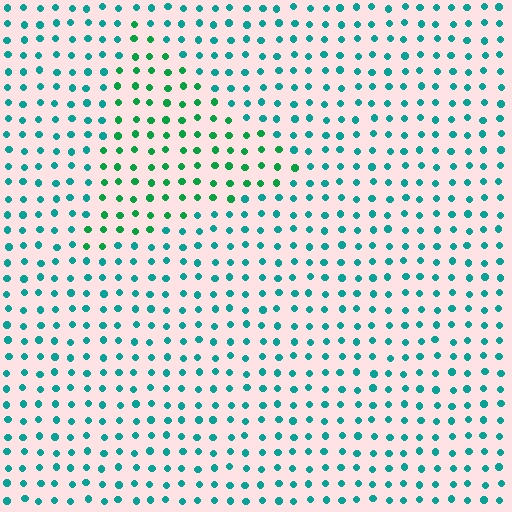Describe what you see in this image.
The image is filled with small teal elements in a uniform arrangement. A triangle-shaped region is visible where the elements are tinted to a slightly different hue, forming a subtle color boundary.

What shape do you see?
I see a triangle.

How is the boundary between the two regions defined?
The boundary is defined purely by a slight shift in hue (about 33 degrees). Spacing, size, and orientation are identical on both sides.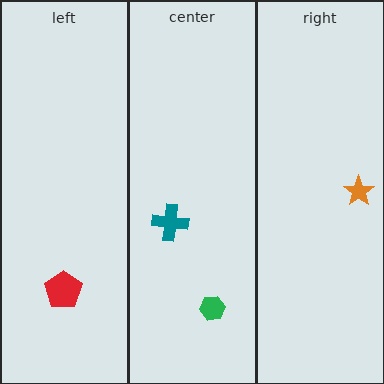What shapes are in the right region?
The orange star.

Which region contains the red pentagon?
The left region.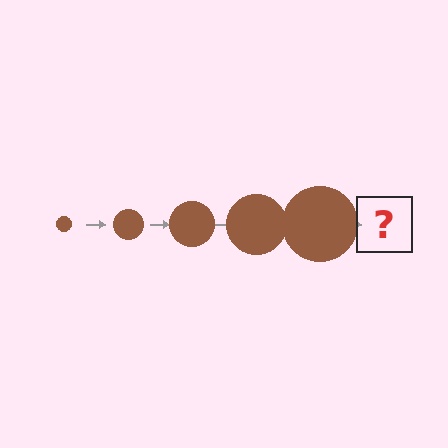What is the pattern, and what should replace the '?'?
The pattern is that the circle gets progressively larger each step. The '?' should be a brown circle, larger than the previous one.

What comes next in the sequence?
The next element should be a brown circle, larger than the previous one.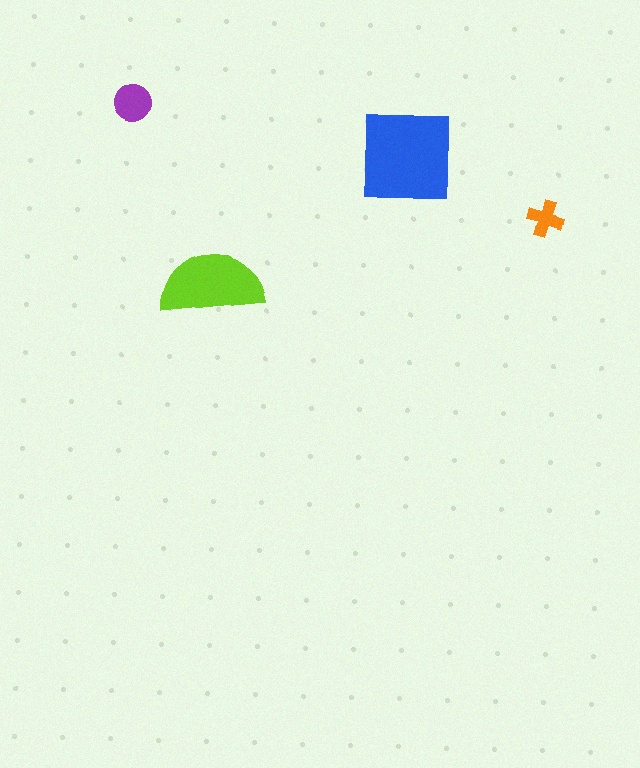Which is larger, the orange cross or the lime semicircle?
The lime semicircle.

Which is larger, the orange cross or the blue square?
The blue square.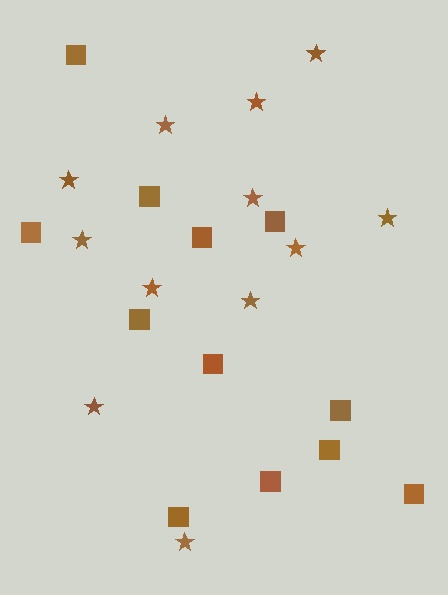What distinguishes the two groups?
There are 2 groups: one group of stars (12) and one group of squares (12).